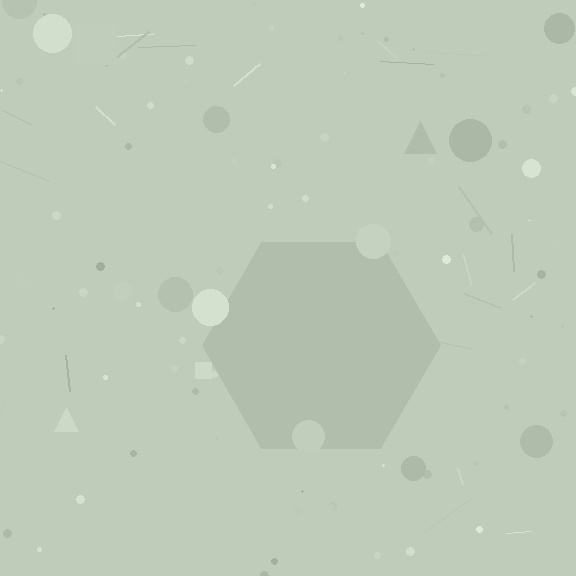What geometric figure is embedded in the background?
A hexagon is embedded in the background.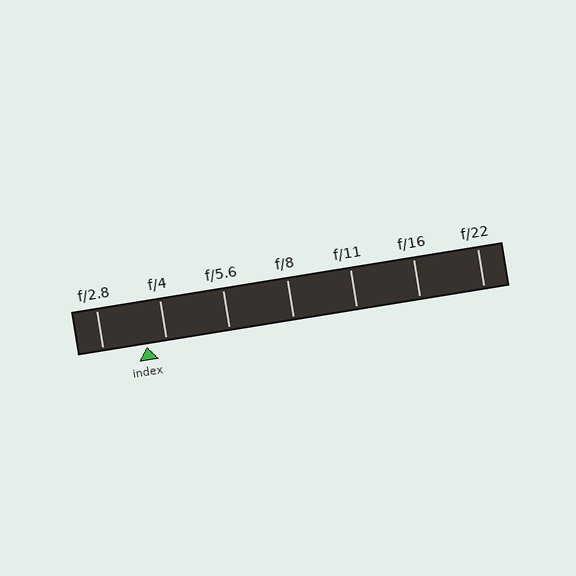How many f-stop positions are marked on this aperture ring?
There are 7 f-stop positions marked.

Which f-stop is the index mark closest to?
The index mark is closest to f/4.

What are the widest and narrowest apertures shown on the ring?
The widest aperture shown is f/2.8 and the narrowest is f/22.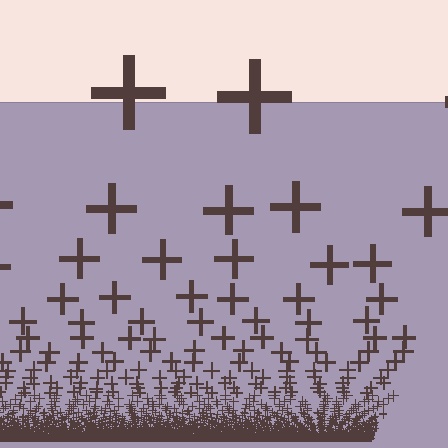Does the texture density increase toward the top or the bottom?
Density increases toward the bottom.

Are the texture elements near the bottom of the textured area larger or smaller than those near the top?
Smaller. The gradient is inverted — elements near the bottom are smaller and denser.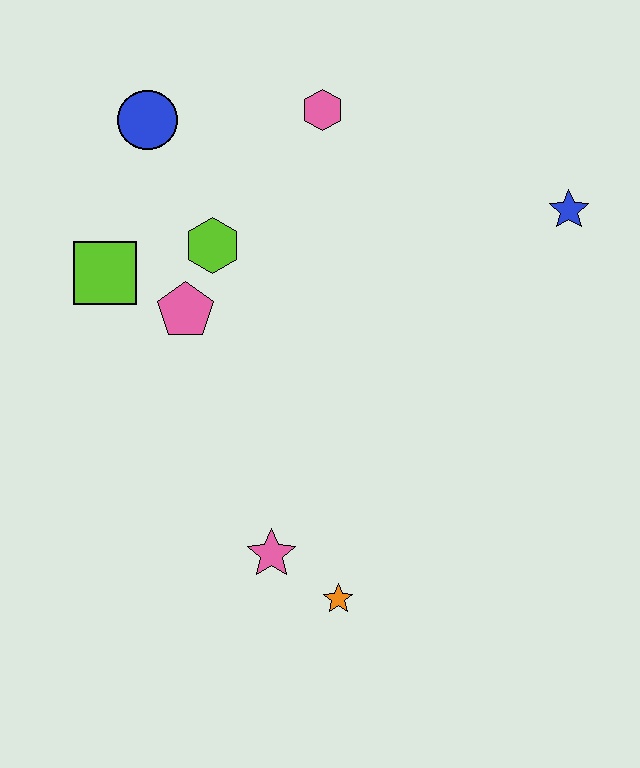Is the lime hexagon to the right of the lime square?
Yes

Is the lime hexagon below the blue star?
Yes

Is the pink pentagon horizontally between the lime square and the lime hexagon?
Yes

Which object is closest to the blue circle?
The lime hexagon is closest to the blue circle.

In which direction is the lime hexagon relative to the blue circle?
The lime hexagon is below the blue circle.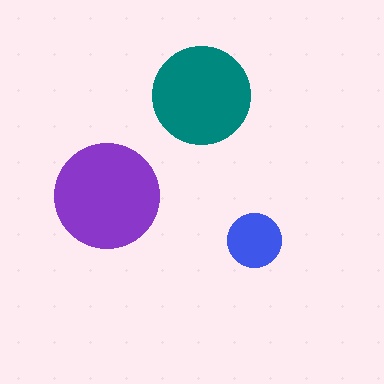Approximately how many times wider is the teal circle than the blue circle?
About 2 times wider.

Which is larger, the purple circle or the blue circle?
The purple one.